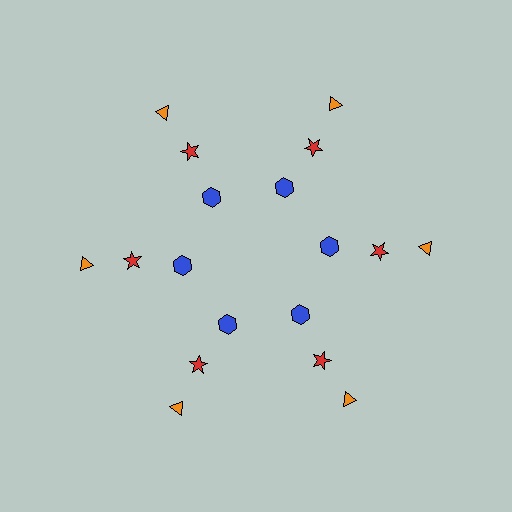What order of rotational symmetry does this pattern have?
This pattern has 6-fold rotational symmetry.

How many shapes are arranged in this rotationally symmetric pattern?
There are 18 shapes, arranged in 6 groups of 3.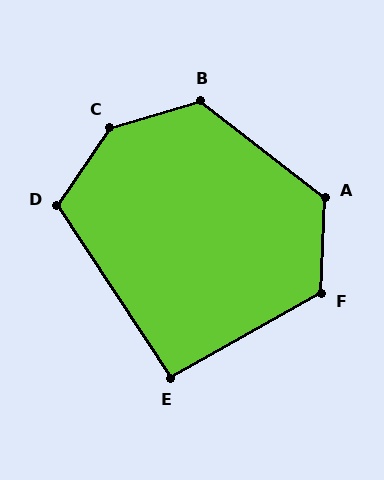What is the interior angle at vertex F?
Approximately 122 degrees (obtuse).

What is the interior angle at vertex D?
Approximately 113 degrees (obtuse).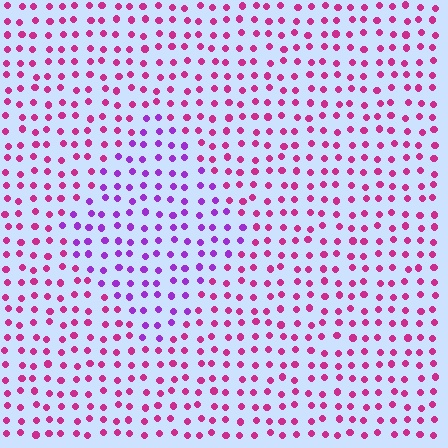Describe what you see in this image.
The image is filled with small magenta elements in a uniform arrangement. A diamond-shaped region is visible where the elements are tinted to a slightly different hue, forming a subtle color boundary.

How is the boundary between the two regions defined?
The boundary is defined purely by a slight shift in hue (about 40 degrees). Spacing, size, and orientation are identical on both sides.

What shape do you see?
I see a diamond.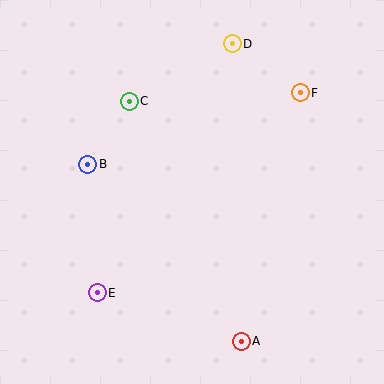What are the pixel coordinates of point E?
Point E is at (97, 293).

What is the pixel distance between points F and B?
The distance between F and B is 224 pixels.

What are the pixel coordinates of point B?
Point B is at (88, 164).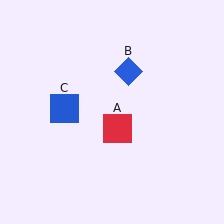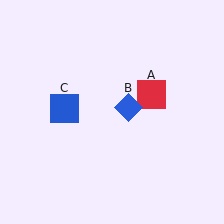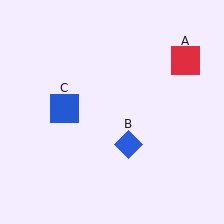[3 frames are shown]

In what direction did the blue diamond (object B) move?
The blue diamond (object B) moved down.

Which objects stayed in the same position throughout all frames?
Blue square (object C) remained stationary.